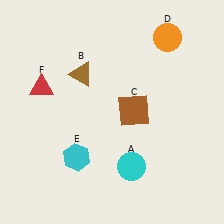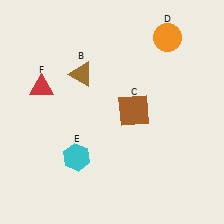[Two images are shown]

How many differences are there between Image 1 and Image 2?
There is 1 difference between the two images.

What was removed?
The cyan circle (A) was removed in Image 2.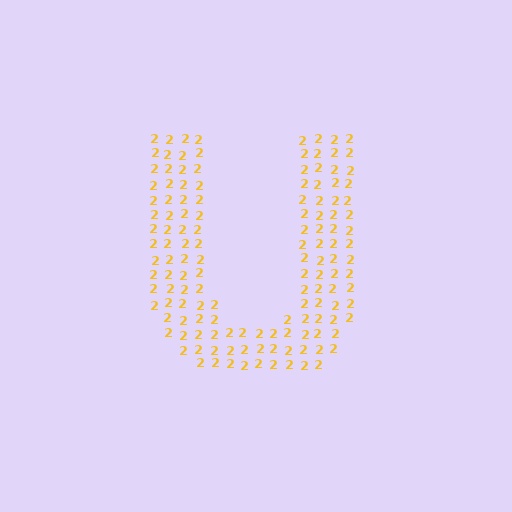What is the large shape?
The large shape is the letter U.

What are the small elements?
The small elements are digit 2's.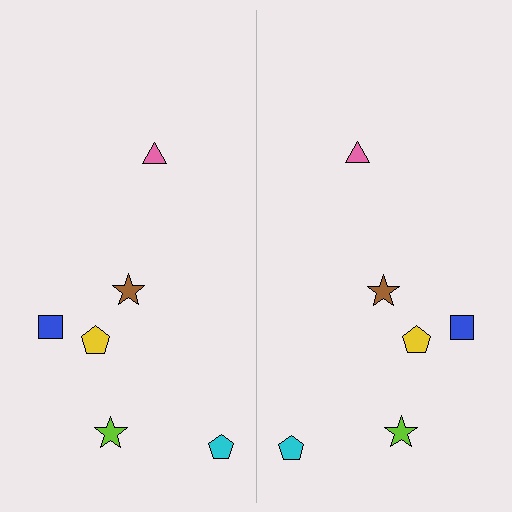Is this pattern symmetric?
Yes, this pattern has bilateral (reflection) symmetry.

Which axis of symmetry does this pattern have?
The pattern has a vertical axis of symmetry running through the center of the image.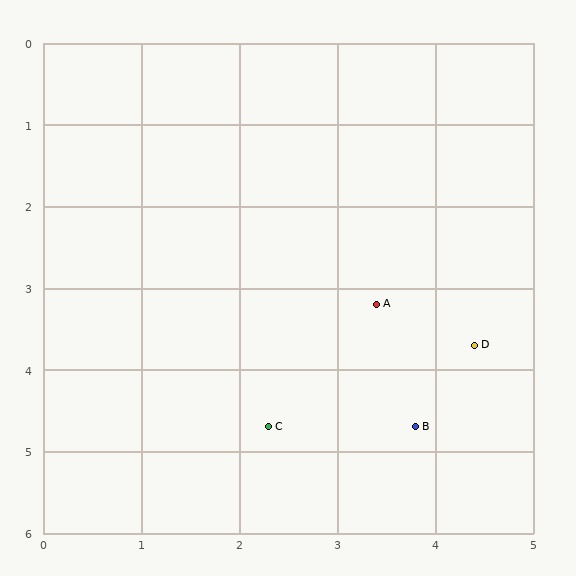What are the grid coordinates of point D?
Point D is at approximately (4.4, 3.7).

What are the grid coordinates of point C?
Point C is at approximately (2.3, 4.7).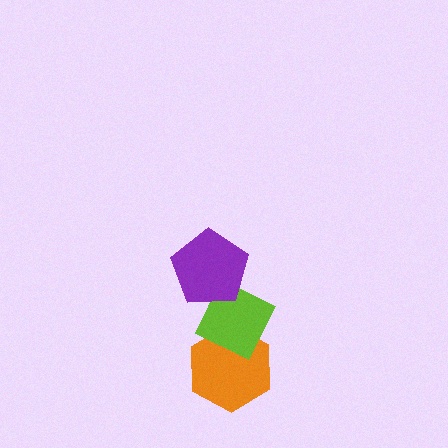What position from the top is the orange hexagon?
The orange hexagon is 3rd from the top.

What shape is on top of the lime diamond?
The purple pentagon is on top of the lime diamond.